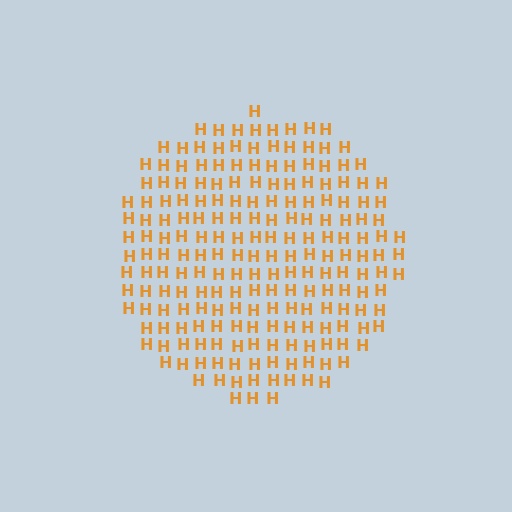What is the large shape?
The large shape is a circle.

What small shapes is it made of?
It is made of small letter H's.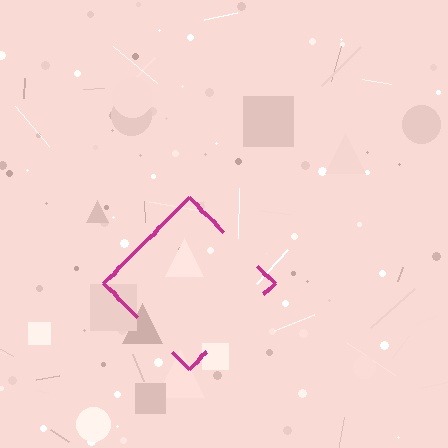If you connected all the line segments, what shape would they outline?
They would outline a diamond.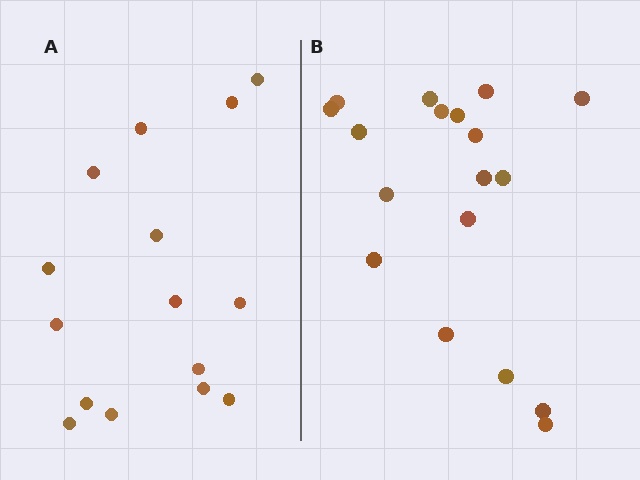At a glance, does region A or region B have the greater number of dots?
Region B (the right region) has more dots.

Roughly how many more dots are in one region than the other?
Region B has just a few more — roughly 2 or 3 more dots than region A.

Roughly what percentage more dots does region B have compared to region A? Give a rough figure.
About 20% more.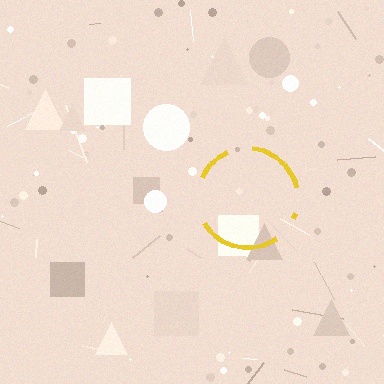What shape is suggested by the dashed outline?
The dashed outline suggests a circle.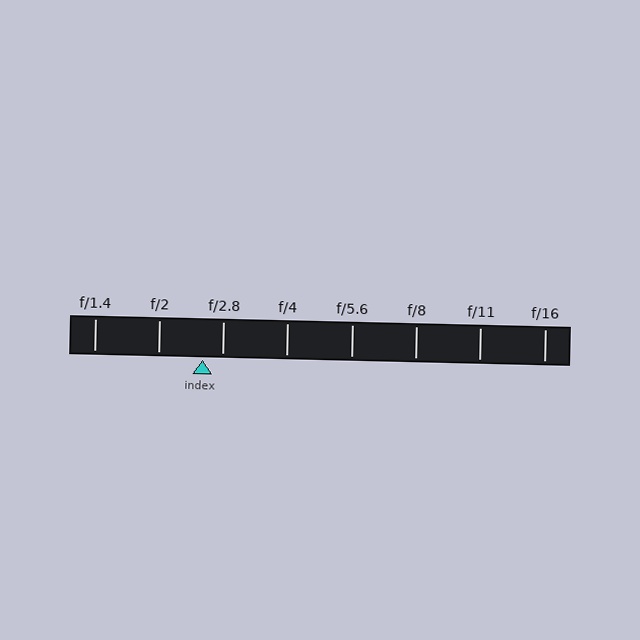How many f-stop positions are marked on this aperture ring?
There are 8 f-stop positions marked.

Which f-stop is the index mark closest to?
The index mark is closest to f/2.8.